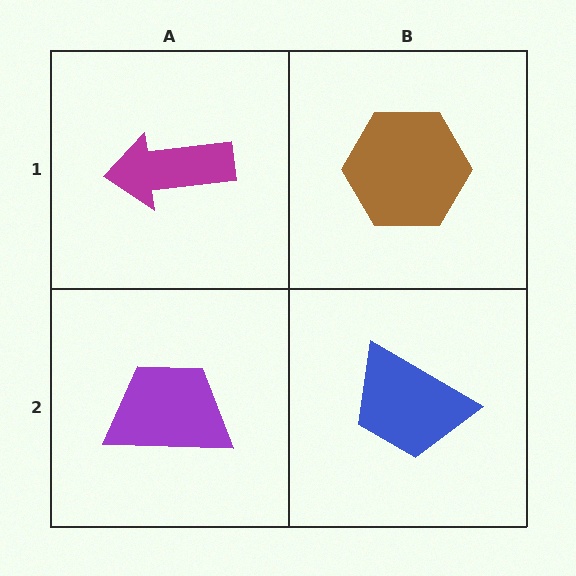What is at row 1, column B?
A brown hexagon.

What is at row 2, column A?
A purple trapezoid.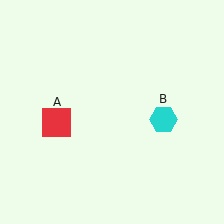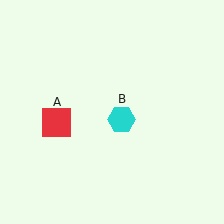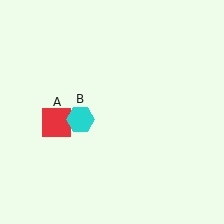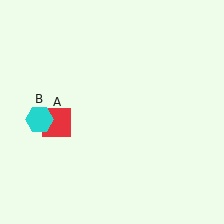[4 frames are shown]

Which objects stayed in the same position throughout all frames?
Red square (object A) remained stationary.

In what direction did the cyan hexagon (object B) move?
The cyan hexagon (object B) moved left.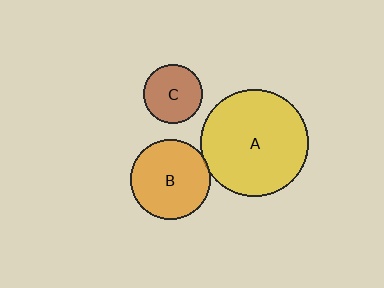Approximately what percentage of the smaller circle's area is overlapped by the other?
Approximately 5%.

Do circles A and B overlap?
Yes.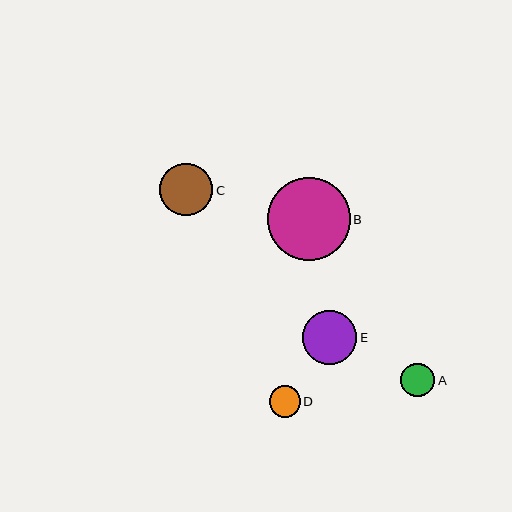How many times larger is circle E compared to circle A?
Circle E is approximately 1.6 times the size of circle A.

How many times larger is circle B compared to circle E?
Circle B is approximately 1.5 times the size of circle E.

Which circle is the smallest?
Circle D is the smallest with a size of approximately 31 pixels.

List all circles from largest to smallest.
From largest to smallest: B, E, C, A, D.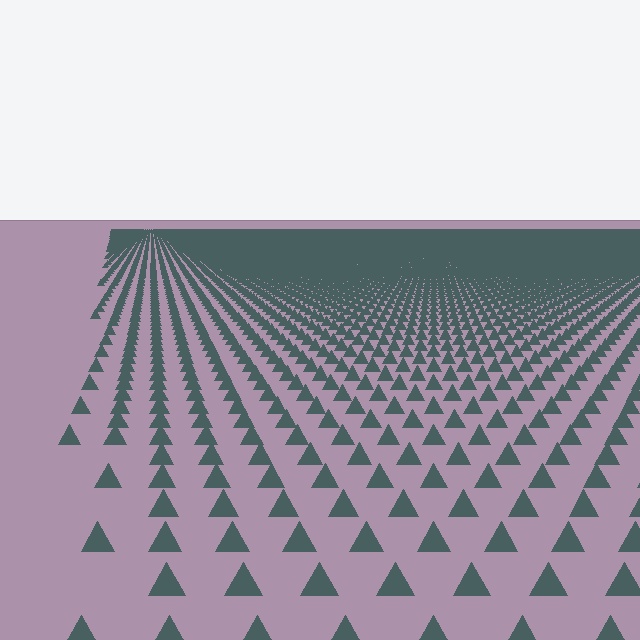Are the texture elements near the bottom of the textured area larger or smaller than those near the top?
Larger. Near the bottom, elements are closer to the viewer and appear at a bigger on-screen size.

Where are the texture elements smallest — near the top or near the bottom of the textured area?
Near the top.